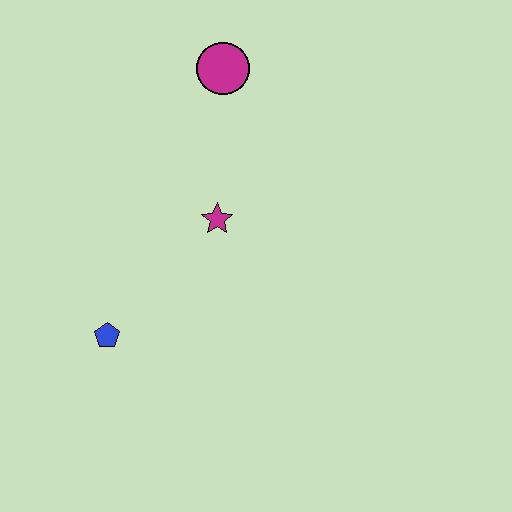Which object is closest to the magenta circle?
The magenta star is closest to the magenta circle.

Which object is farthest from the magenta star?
The blue pentagon is farthest from the magenta star.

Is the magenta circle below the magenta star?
No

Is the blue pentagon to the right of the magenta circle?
No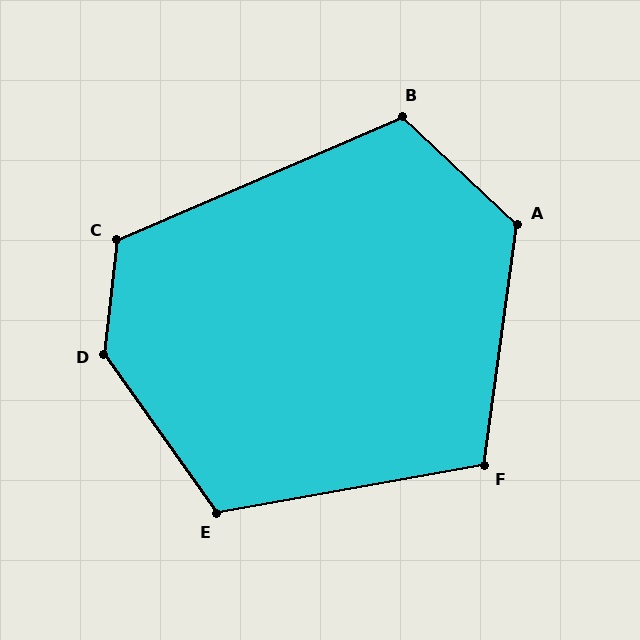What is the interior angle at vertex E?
Approximately 115 degrees (obtuse).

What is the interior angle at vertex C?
Approximately 119 degrees (obtuse).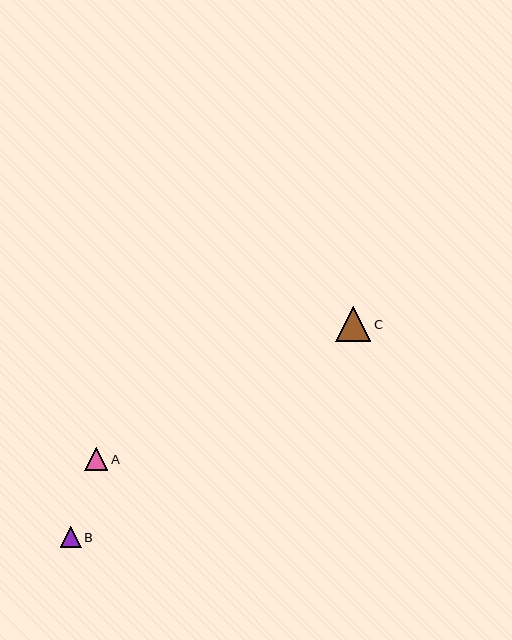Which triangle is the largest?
Triangle C is the largest with a size of approximately 35 pixels.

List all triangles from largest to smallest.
From largest to smallest: C, A, B.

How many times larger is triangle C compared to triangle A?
Triangle C is approximately 1.5 times the size of triangle A.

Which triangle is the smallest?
Triangle B is the smallest with a size of approximately 21 pixels.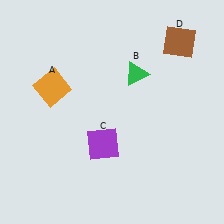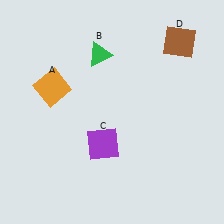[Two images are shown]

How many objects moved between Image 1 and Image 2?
1 object moved between the two images.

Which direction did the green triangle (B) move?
The green triangle (B) moved left.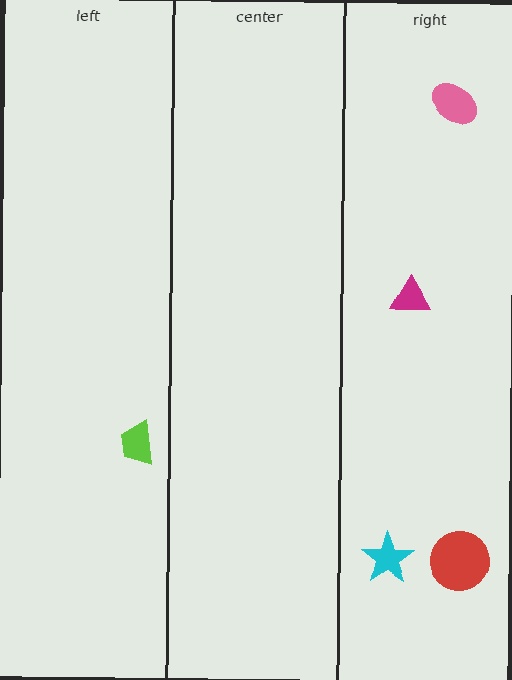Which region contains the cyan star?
The right region.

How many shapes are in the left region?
1.